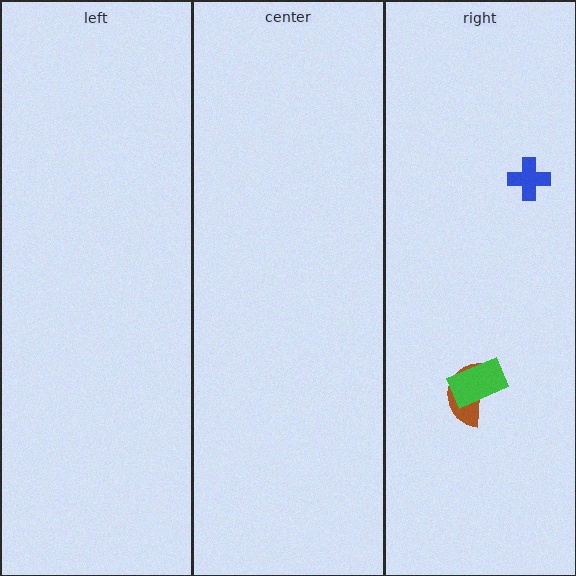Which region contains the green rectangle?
The right region.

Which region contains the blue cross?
The right region.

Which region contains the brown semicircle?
The right region.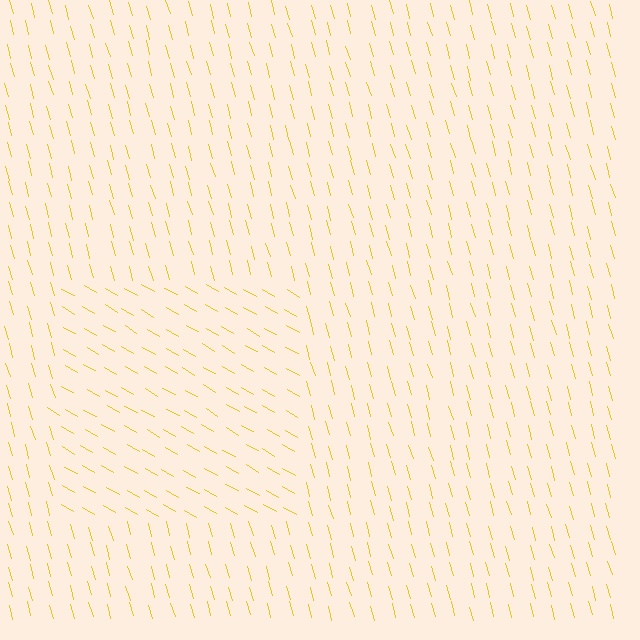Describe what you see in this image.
The image is filled with small yellow line segments. A rectangle region in the image has lines oriented differently from the surrounding lines, creating a visible texture boundary.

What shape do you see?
I see a rectangle.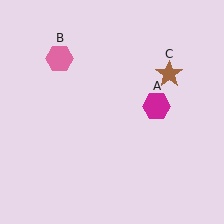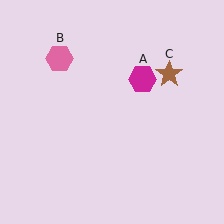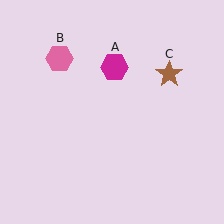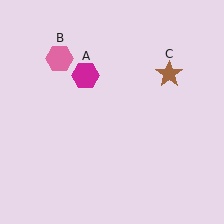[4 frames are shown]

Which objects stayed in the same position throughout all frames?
Pink hexagon (object B) and brown star (object C) remained stationary.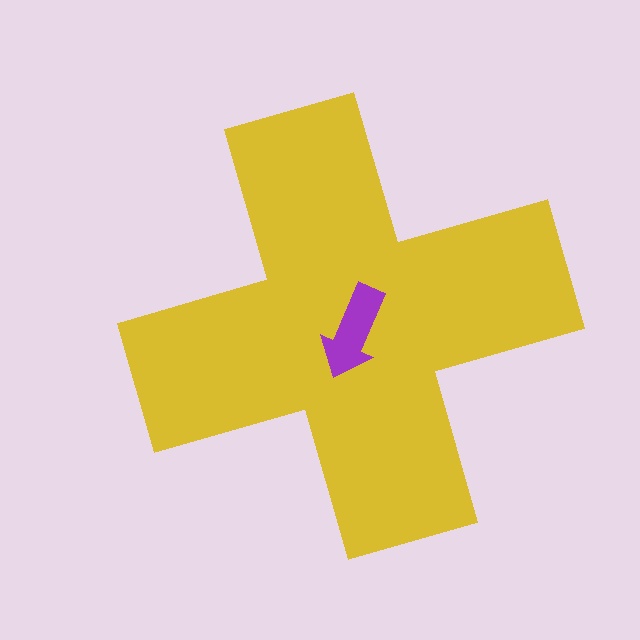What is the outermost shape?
The yellow cross.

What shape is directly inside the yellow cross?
The purple arrow.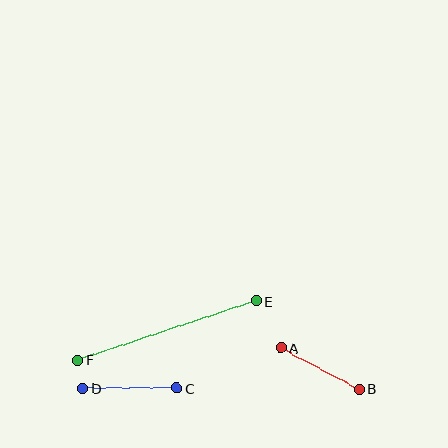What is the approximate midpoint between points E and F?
The midpoint is at approximately (167, 331) pixels.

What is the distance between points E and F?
The distance is approximately 188 pixels.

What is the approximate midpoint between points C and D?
The midpoint is at approximately (130, 388) pixels.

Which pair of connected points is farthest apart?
Points E and F are farthest apart.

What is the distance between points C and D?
The distance is approximately 94 pixels.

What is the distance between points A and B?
The distance is approximately 89 pixels.